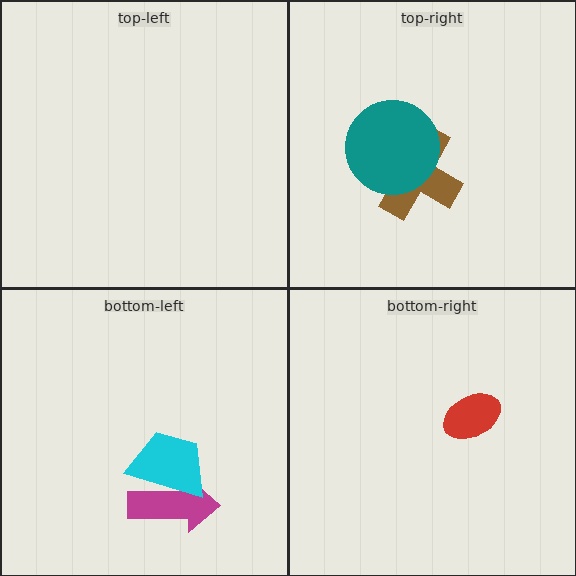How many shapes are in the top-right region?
2.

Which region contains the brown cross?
The top-right region.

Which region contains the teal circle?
The top-right region.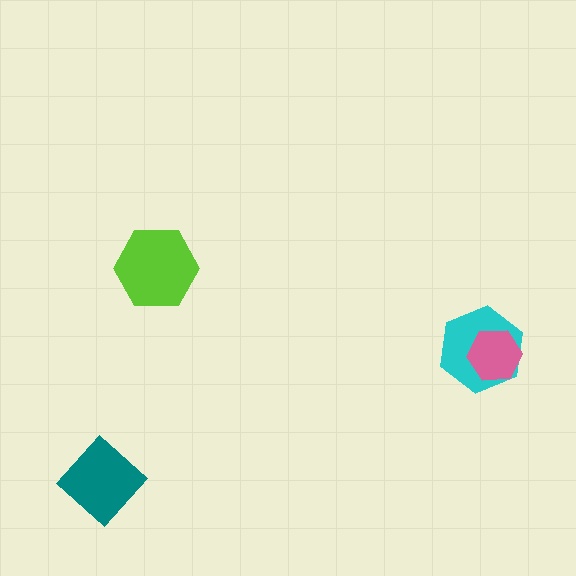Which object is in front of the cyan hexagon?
The pink hexagon is in front of the cyan hexagon.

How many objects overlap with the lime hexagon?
0 objects overlap with the lime hexagon.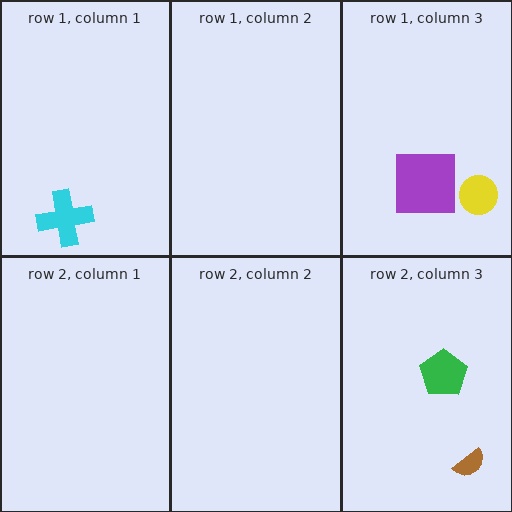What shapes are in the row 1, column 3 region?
The yellow circle, the purple square.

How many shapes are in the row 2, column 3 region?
2.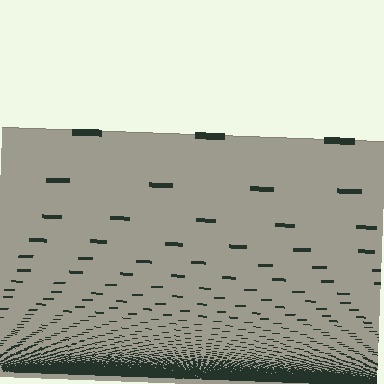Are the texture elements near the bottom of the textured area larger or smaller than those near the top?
Smaller. The gradient is inverted — elements near the bottom are smaller and denser.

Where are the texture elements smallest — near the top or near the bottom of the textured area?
Near the bottom.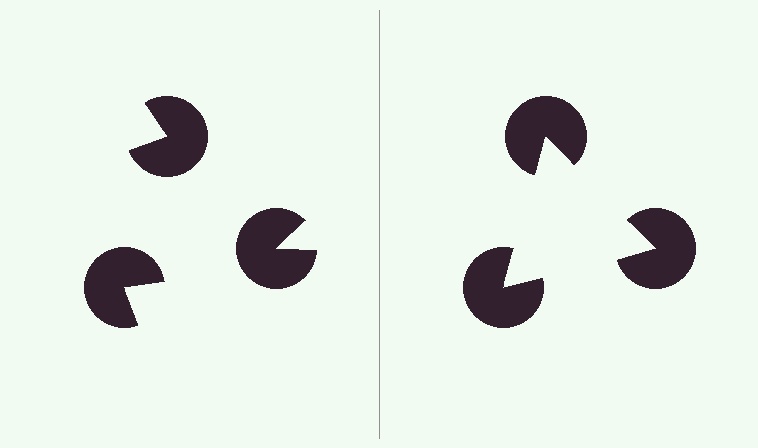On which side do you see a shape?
An illusory triangle appears on the right side. On the left side the wedge cuts are rotated, so no coherent shape forms.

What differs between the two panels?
The pac-man discs are positioned identically on both sides; only the wedge orientations differ. On the right they align to a triangle; on the left they are misaligned.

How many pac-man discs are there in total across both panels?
6 — 3 on each side.